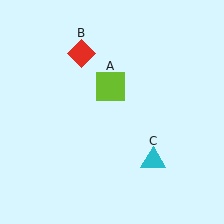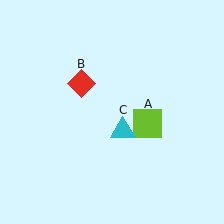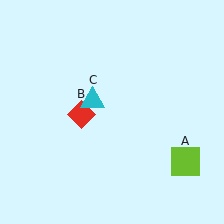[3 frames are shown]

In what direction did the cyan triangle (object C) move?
The cyan triangle (object C) moved up and to the left.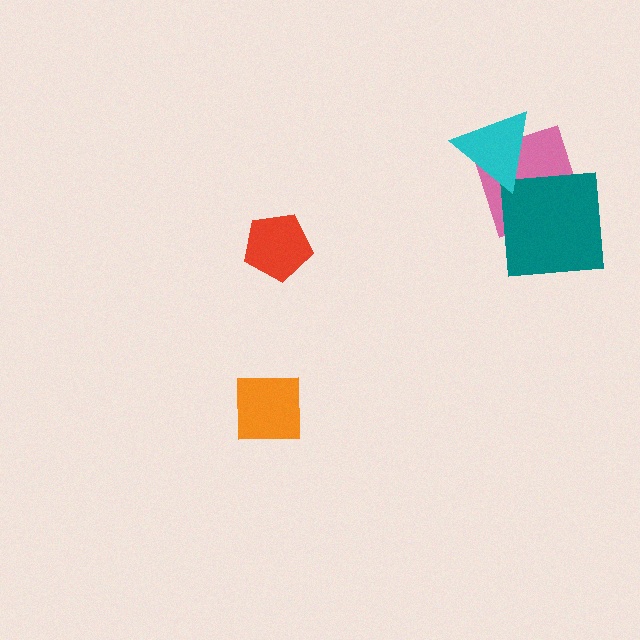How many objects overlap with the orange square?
0 objects overlap with the orange square.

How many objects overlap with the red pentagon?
0 objects overlap with the red pentagon.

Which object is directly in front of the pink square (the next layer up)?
The teal square is directly in front of the pink square.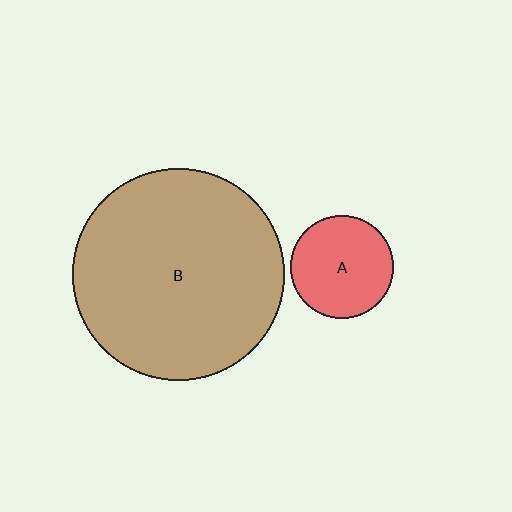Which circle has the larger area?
Circle B (brown).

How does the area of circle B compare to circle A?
Approximately 4.3 times.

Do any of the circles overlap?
No, none of the circles overlap.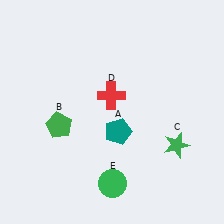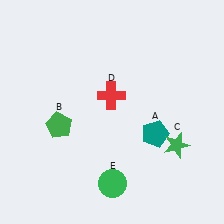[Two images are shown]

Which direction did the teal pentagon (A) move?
The teal pentagon (A) moved right.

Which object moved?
The teal pentagon (A) moved right.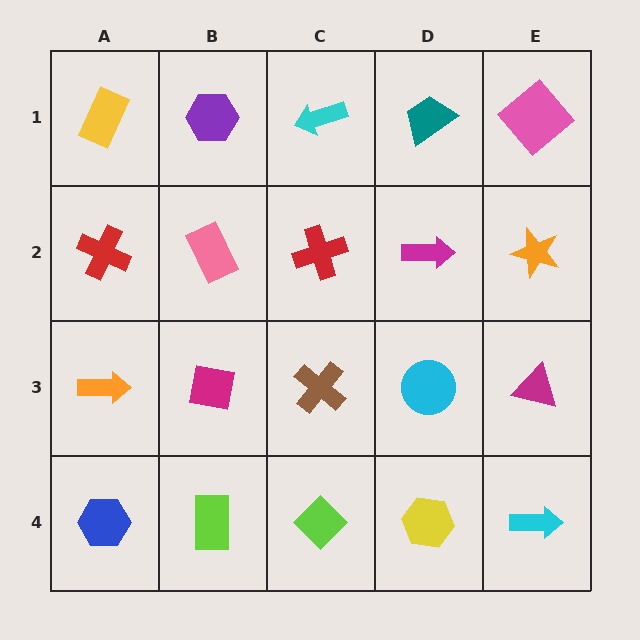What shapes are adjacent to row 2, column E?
A pink diamond (row 1, column E), a magenta triangle (row 3, column E), a magenta arrow (row 2, column D).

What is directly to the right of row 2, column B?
A red cross.